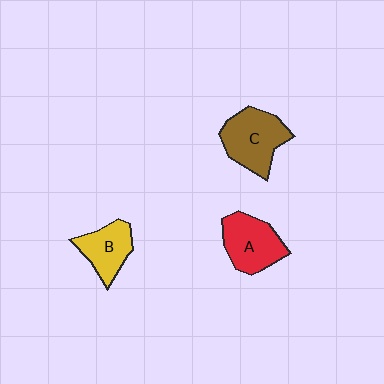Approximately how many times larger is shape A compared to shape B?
Approximately 1.2 times.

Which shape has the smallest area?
Shape B (yellow).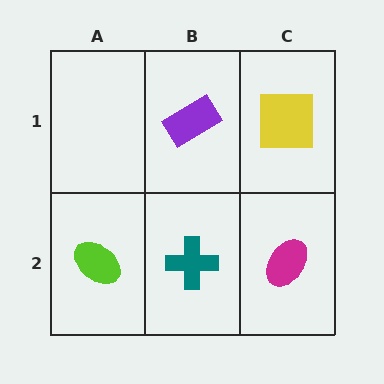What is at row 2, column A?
A lime ellipse.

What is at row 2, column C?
A magenta ellipse.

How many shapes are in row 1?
2 shapes.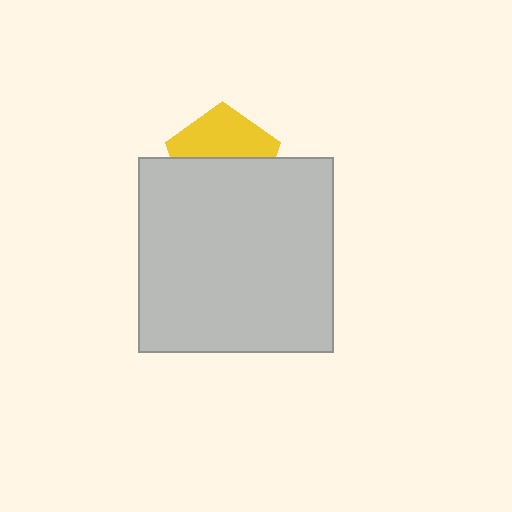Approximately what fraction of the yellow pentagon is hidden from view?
Roughly 54% of the yellow pentagon is hidden behind the light gray square.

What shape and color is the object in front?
The object in front is a light gray square.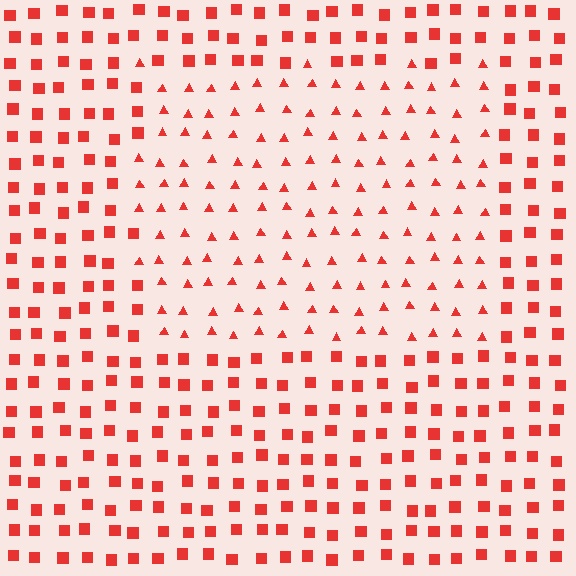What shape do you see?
I see a rectangle.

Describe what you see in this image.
The image is filled with small red elements arranged in a uniform grid. A rectangle-shaped region contains triangles, while the surrounding area contains squares. The boundary is defined purely by the change in element shape.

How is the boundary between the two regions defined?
The boundary is defined by a change in element shape: triangles inside vs. squares outside. All elements share the same color and spacing.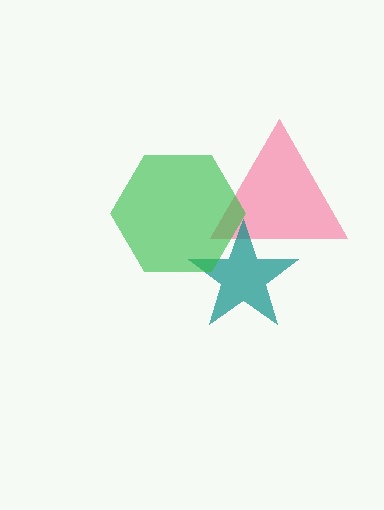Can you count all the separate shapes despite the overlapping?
Yes, there are 3 separate shapes.